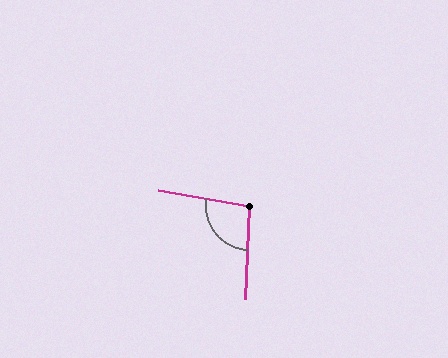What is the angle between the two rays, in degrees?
Approximately 97 degrees.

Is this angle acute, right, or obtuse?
It is obtuse.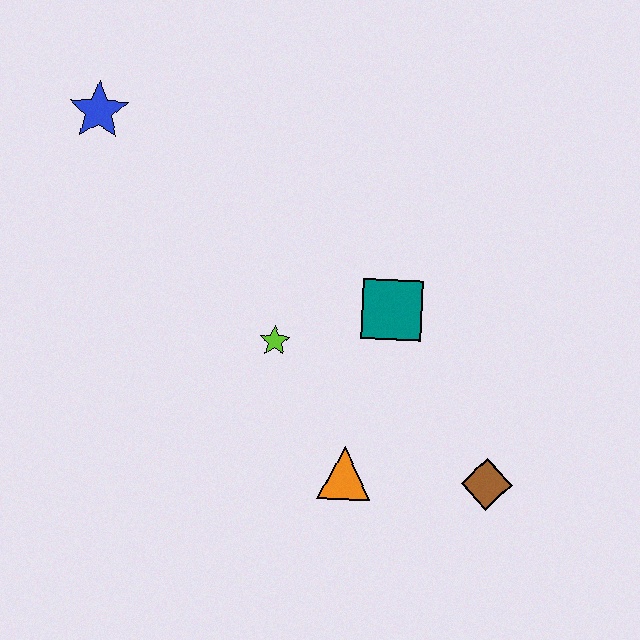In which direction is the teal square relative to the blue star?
The teal square is to the right of the blue star.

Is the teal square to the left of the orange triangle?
No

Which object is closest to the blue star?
The lime star is closest to the blue star.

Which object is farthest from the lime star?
The blue star is farthest from the lime star.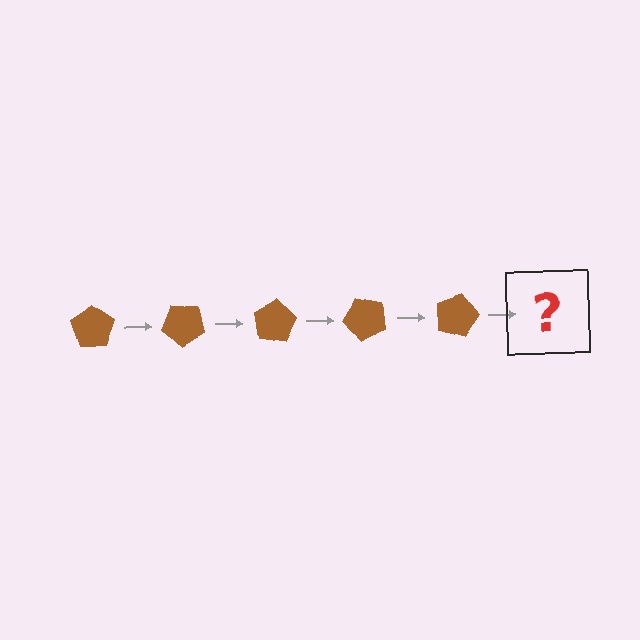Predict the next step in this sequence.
The next step is a brown pentagon rotated 200 degrees.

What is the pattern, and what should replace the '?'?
The pattern is that the pentagon rotates 40 degrees each step. The '?' should be a brown pentagon rotated 200 degrees.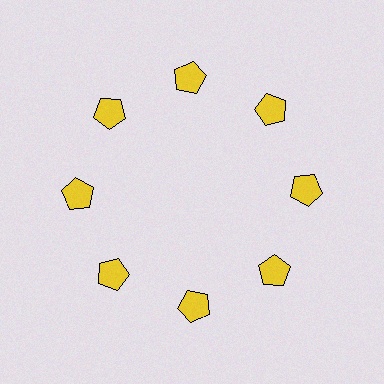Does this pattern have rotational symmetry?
Yes, this pattern has 8-fold rotational symmetry. It looks the same after rotating 45 degrees around the center.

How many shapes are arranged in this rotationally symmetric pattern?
There are 8 shapes, arranged in 8 groups of 1.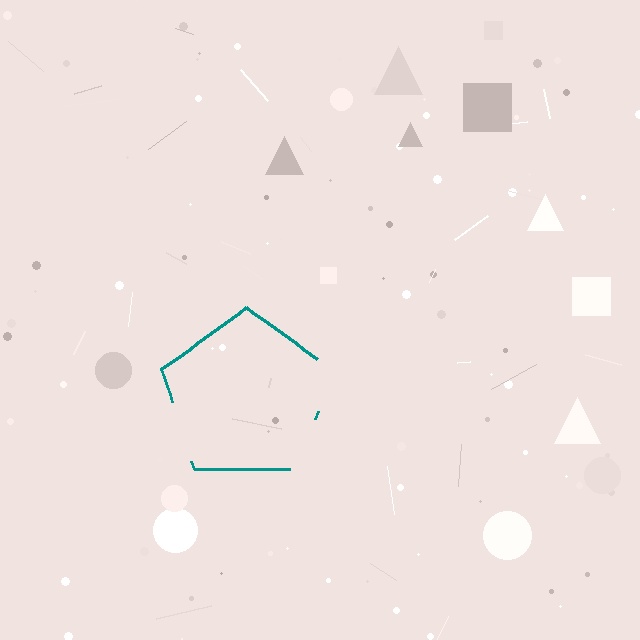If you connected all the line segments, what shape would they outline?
They would outline a pentagon.